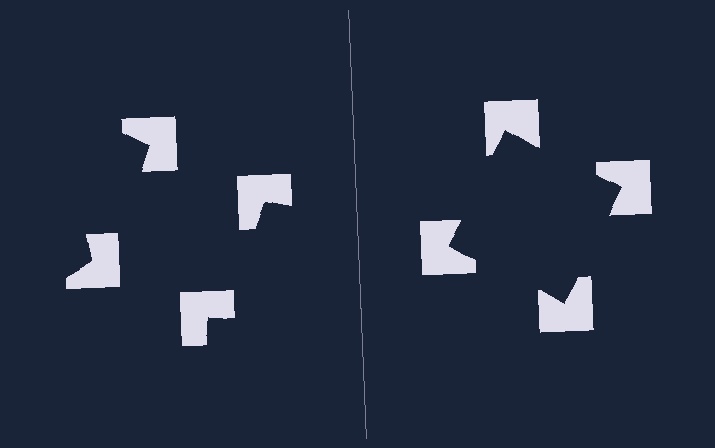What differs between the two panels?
The notched squares are positioned identically on both sides; only the wedge orientations differ. On the right they align to a square; on the left they are misaligned.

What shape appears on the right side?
An illusory square.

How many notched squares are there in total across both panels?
8 — 4 on each side.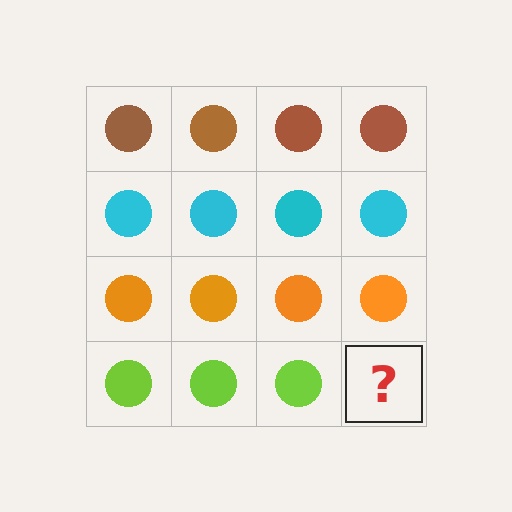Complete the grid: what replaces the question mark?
The question mark should be replaced with a lime circle.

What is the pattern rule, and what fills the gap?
The rule is that each row has a consistent color. The gap should be filled with a lime circle.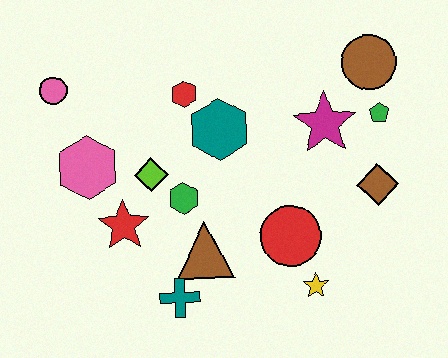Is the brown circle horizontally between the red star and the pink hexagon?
No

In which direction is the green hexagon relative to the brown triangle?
The green hexagon is above the brown triangle.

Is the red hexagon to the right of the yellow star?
No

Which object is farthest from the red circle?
The pink circle is farthest from the red circle.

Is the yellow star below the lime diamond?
Yes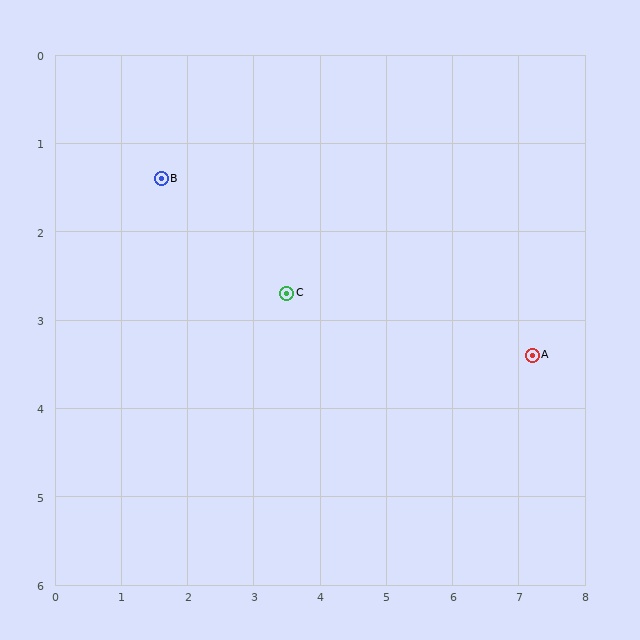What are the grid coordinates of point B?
Point B is at approximately (1.6, 1.4).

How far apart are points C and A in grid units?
Points C and A are about 3.8 grid units apart.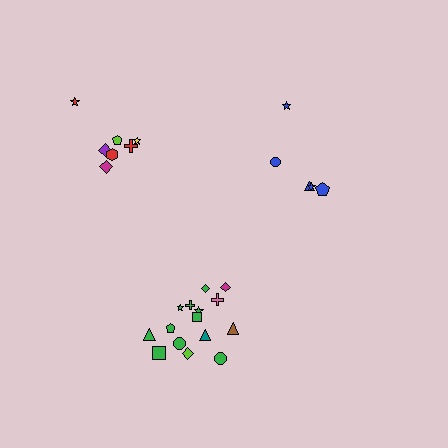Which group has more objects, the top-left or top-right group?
The top-left group.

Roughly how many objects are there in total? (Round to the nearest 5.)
Roughly 25 objects in total.